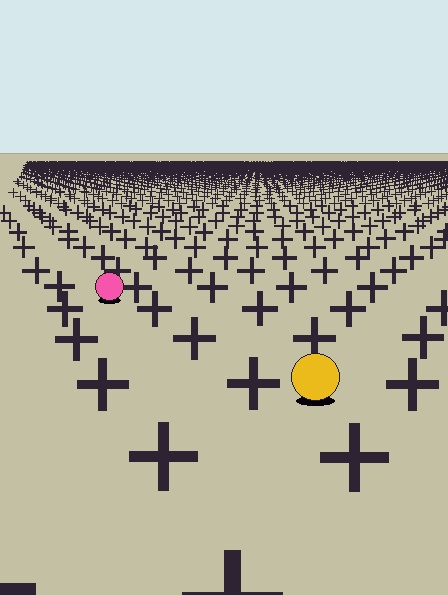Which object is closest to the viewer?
The yellow circle is closest. The texture marks near it are larger and more spread out.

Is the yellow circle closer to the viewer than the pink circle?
Yes. The yellow circle is closer — you can tell from the texture gradient: the ground texture is coarser near it.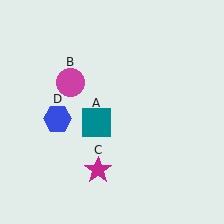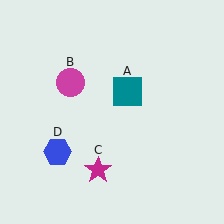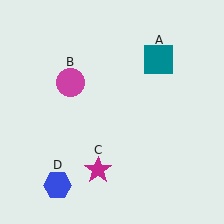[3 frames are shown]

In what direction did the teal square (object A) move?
The teal square (object A) moved up and to the right.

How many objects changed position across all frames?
2 objects changed position: teal square (object A), blue hexagon (object D).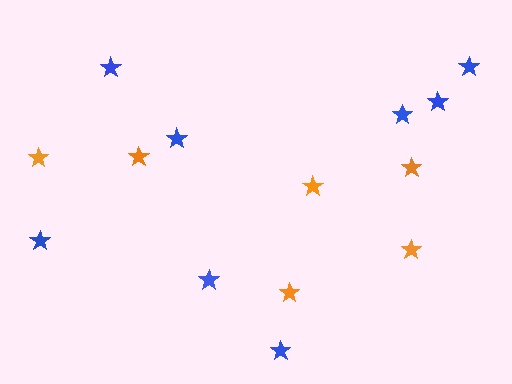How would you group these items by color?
There are 2 groups: one group of blue stars (8) and one group of orange stars (6).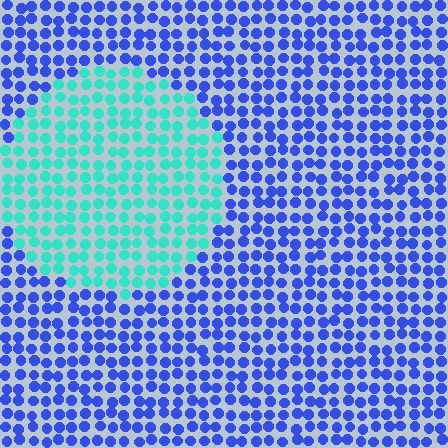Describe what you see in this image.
The image is filled with small blue elements in a uniform arrangement. A circle-shaped region is visible where the elements are tinted to a slightly different hue, forming a subtle color boundary.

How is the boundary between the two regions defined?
The boundary is defined purely by a slight shift in hue (about 60 degrees). Spacing, size, and orientation are identical on both sides.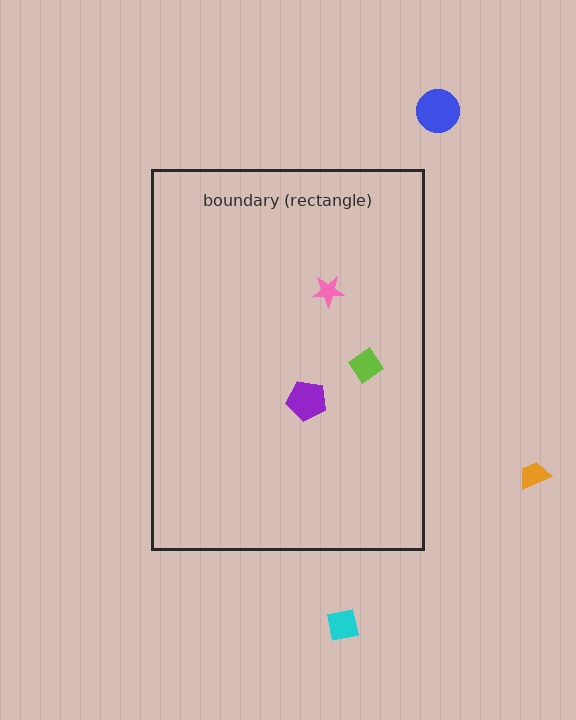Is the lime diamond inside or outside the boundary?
Inside.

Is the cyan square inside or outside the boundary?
Outside.